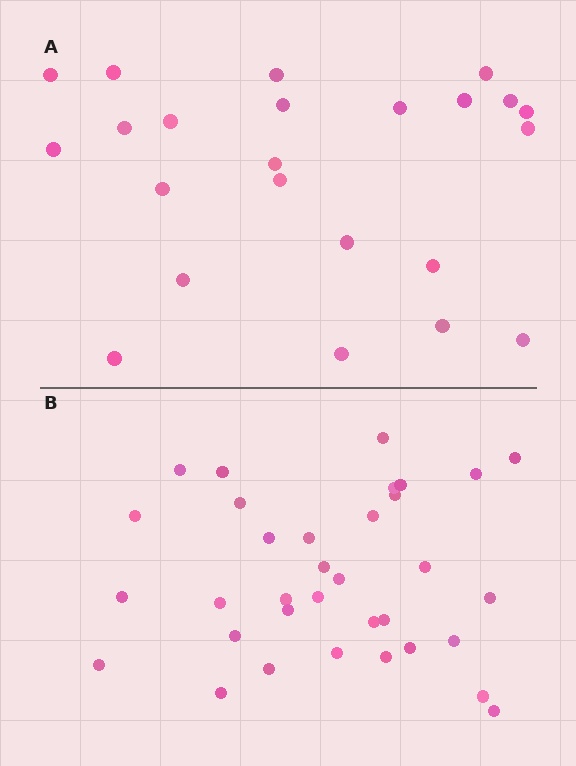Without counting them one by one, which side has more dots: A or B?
Region B (the bottom region) has more dots.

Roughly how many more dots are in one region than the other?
Region B has roughly 12 or so more dots than region A.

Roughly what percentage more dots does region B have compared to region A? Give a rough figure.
About 50% more.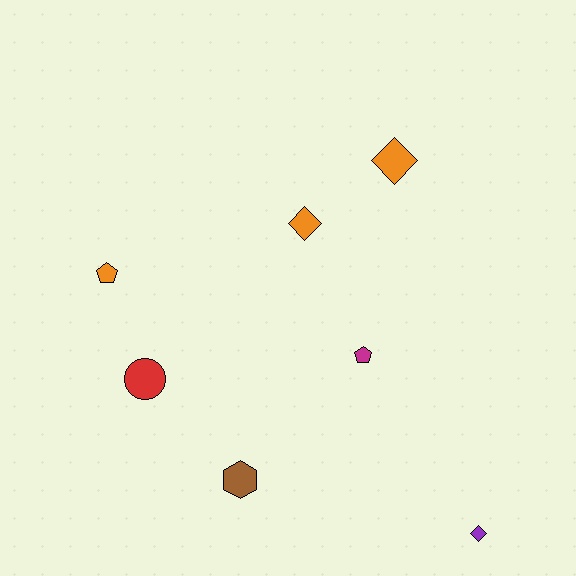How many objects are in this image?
There are 7 objects.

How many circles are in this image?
There is 1 circle.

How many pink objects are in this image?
There are no pink objects.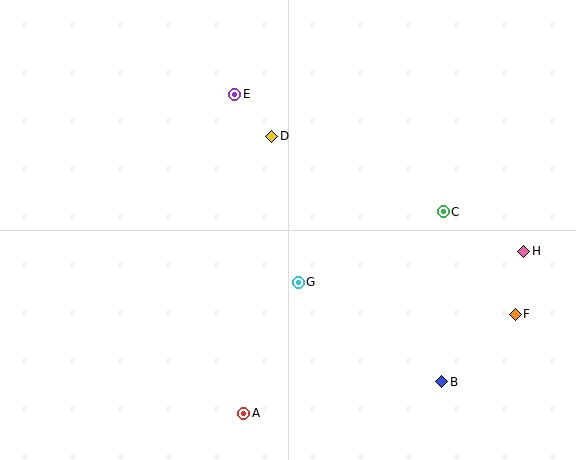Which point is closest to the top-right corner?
Point C is closest to the top-right corner.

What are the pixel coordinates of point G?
Point G is at (298, 282).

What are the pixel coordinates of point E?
Point E is at (235, 94).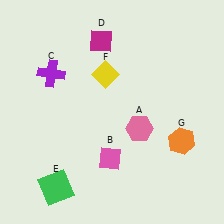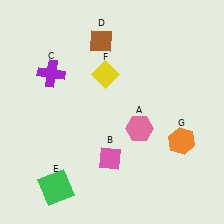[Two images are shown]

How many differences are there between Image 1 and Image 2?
There is 1 difference between the two images.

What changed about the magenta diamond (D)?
In Image 1, D is magenta. In Image 2, it changed to brown.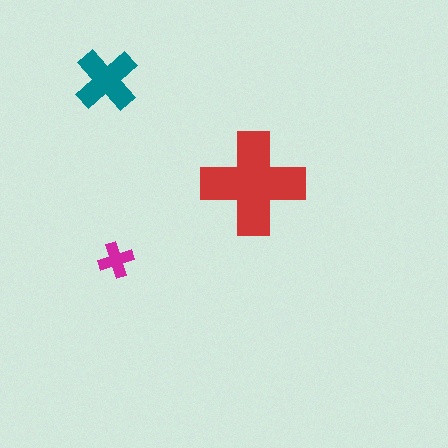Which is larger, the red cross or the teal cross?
The red one.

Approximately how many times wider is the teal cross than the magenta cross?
About 2 times wider.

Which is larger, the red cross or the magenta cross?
The red one.